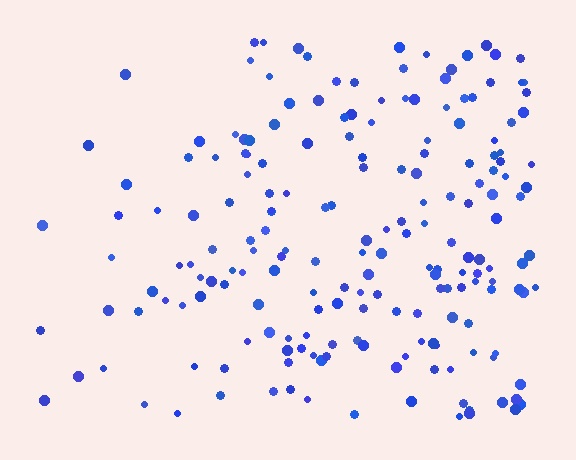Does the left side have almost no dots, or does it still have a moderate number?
Still a moderate number, just noticeably fewer than the right.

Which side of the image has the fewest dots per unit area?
The left.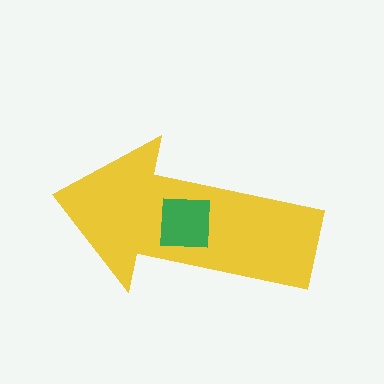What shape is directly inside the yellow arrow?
The green square.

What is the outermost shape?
The yellow arrow.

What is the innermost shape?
The green square.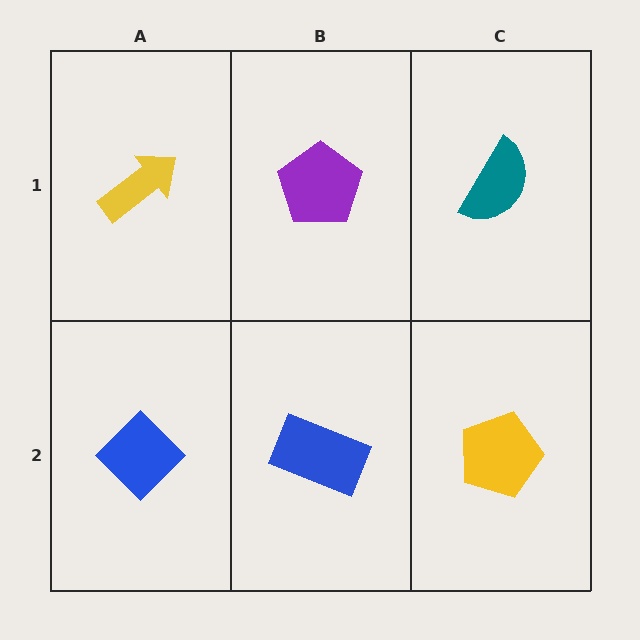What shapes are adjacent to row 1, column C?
A yellow pentagon (row 2, column C), a purple pentagon (row 1, column B).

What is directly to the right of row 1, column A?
A purple pentagon.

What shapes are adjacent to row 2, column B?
A purple pentagon (row 1, column B), a blue diamond (row 2, column A), a yellow pentagon (row 2, column C).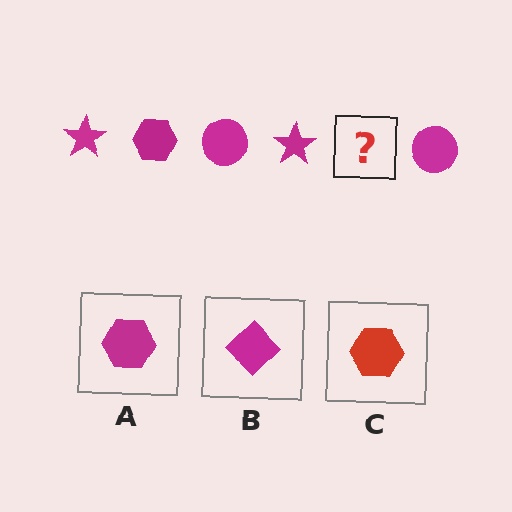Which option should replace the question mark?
Option A.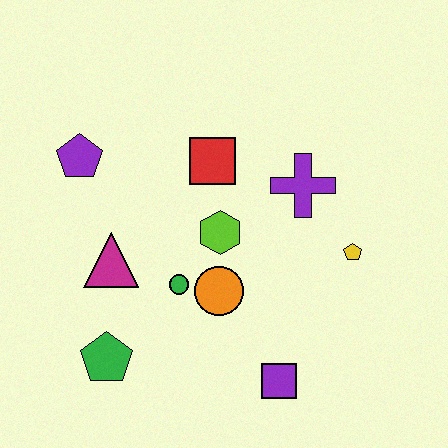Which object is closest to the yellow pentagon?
The purple cross is closest to the yellow pentagon.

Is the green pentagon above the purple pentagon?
No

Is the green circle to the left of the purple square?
Yes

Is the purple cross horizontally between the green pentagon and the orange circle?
No